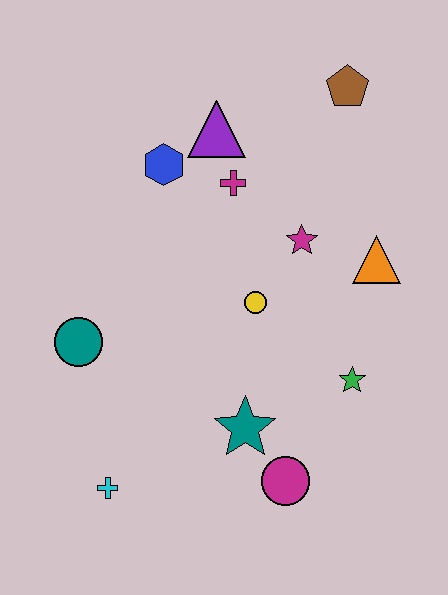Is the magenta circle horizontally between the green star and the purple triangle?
Yes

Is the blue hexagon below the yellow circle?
No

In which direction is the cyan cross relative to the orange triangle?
The cyan cross is to the left of the orange triangle.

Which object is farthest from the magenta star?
The cyan cross is farthest from the magenta star.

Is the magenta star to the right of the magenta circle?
Yes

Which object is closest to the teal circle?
The cyan cross is closest to the teal circle.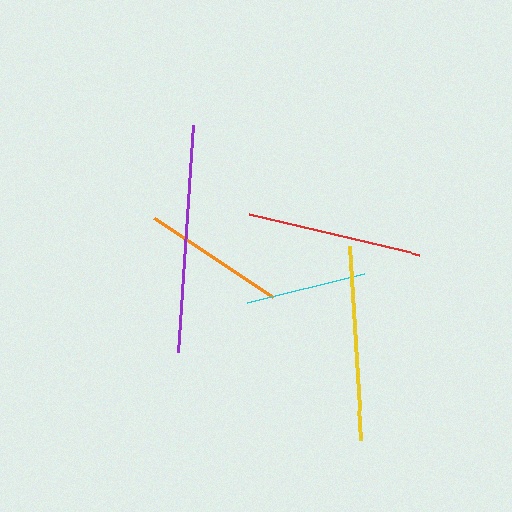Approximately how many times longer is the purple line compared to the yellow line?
The purple line is approximately 1.2 times the length of the yellow line.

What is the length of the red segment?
The red segment is approximately 175 pixels long.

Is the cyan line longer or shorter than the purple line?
The purple line is longer than the cyan line.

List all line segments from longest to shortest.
From longest to shortest: purple, yellow, red, orange, cyan.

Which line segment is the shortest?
The cyan line is the shortest at approximately 120 pixels.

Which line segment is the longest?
The purple line is the longest at approximately 227 pixels.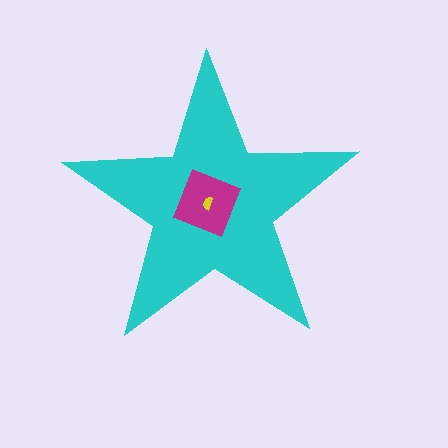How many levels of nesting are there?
3.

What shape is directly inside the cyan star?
The magenta square.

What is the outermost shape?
The cyan star.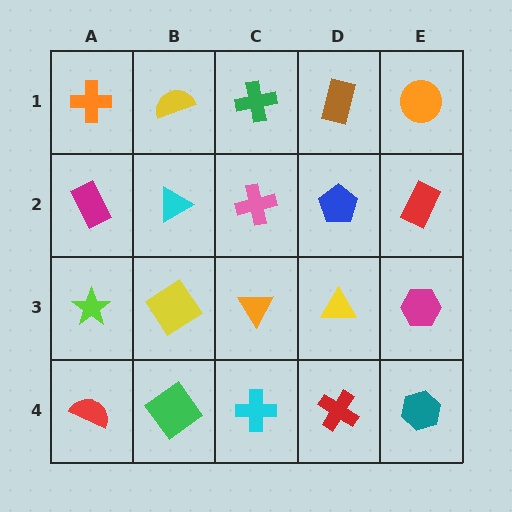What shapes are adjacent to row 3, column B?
A cyan triangle (row 2, column B), a green diamond (row 4, column B), a lime star (row 3, column A), an orange triangle (row 3, column C).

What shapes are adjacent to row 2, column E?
An orange circle (row 1, column E), a magenta hexagon (row 3, column E), a blue pentagon (row 2, column D).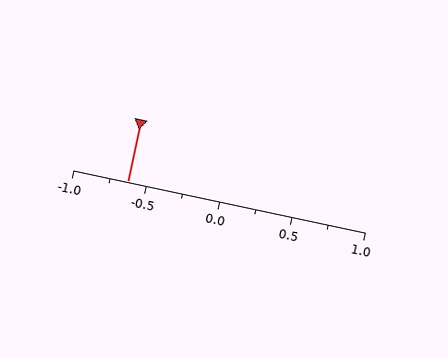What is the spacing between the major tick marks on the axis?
The major ticks are spaced 0.5 apart.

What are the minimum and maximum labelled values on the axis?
The axis runs from -1.0 to 1.0.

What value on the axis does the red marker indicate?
The marker indicates approximately -0.62.